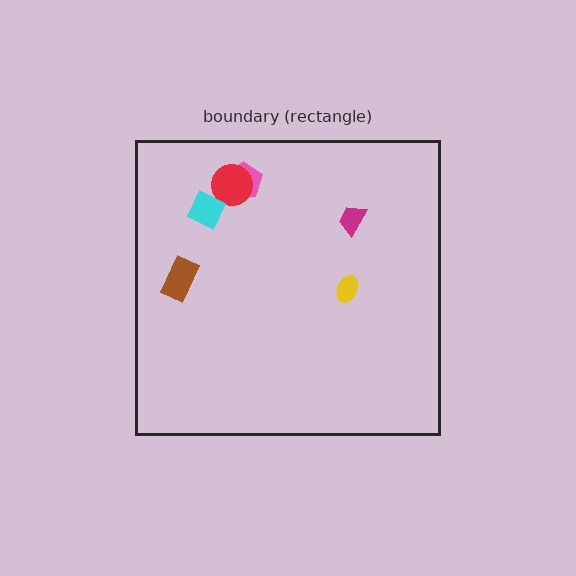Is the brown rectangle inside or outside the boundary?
Inside.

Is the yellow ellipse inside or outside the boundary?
Inside.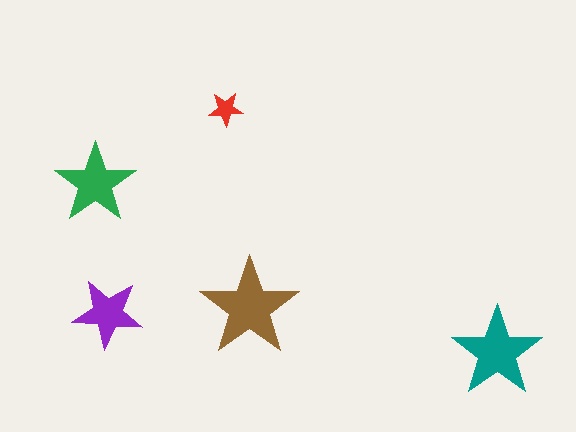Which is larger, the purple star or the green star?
The green one.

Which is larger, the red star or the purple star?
The purple one.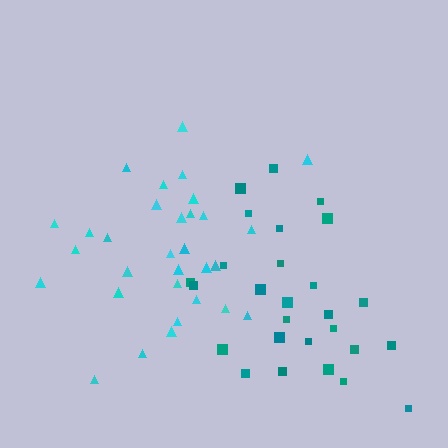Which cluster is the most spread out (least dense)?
Cyan.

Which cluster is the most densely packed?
Teal.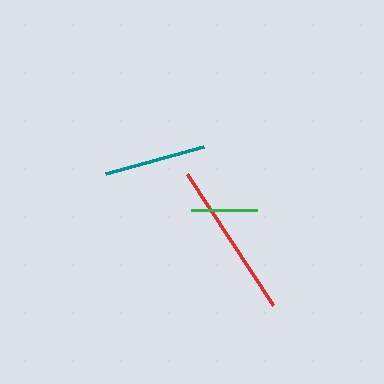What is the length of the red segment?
The red segment is approximately 156 pixels long.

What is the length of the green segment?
The green segment is approximately 66 pixels long.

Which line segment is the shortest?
The green line is the shortest at approximately 66 pixels.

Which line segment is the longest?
The red line is the longest at approximately 156 pixels.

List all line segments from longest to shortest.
From longest to shortest: red, teal, green.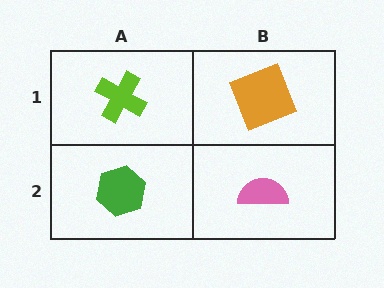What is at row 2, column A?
A green hexagon.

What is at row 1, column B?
An orange square.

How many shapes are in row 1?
2 shapes.